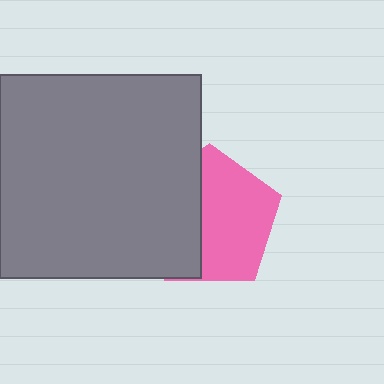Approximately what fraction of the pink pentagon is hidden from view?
Roughly 42% of the pink pentagon is hidden behind the gray square.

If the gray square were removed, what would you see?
You would see the complete pink pentagon.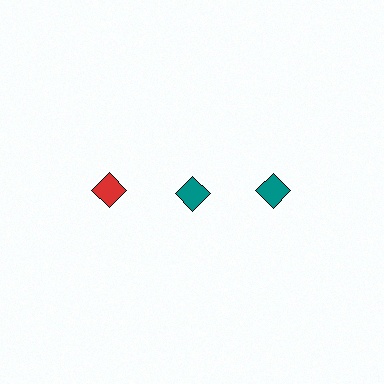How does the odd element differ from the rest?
It has a different color: red instead of teal.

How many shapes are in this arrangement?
There are 3 shapes arranged in a grid pattern.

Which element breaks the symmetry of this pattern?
The red diamond in the top row, leftmost column breaks the symmetry. All other shapes are teal diamonds.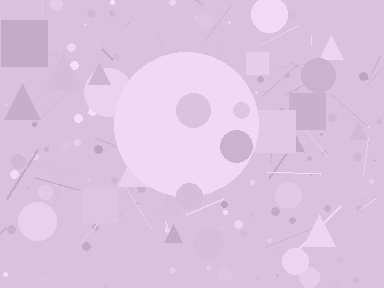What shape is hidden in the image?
A circle is hidden in the image.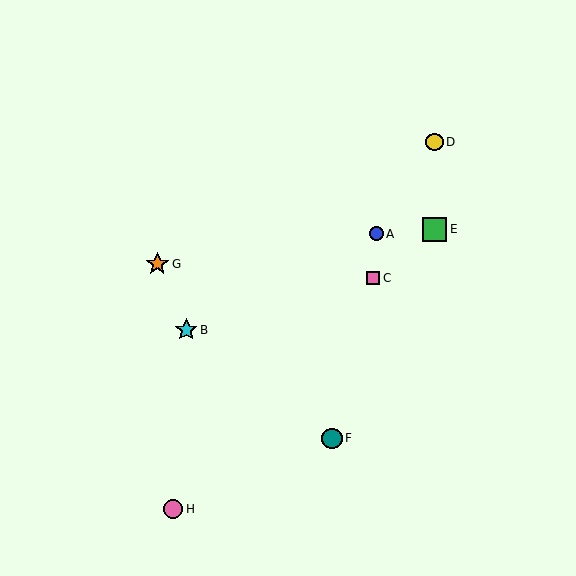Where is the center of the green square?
The center of the green square is at (435, 229).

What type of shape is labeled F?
Shape F is a teal circle.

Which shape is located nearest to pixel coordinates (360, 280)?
The pink square (labeled C) at (373, 278) is nearest to that location.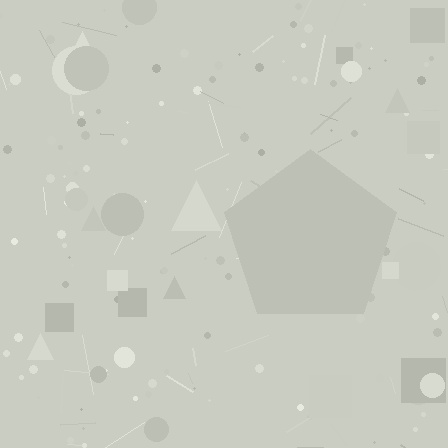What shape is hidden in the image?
A pentagon is hidden in the image.